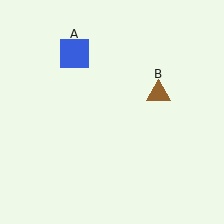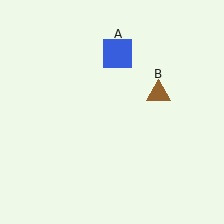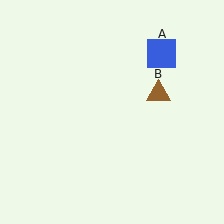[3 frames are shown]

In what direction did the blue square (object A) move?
The blue square (object A) moved right.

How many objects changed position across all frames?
1 object changed position: blue square (object A).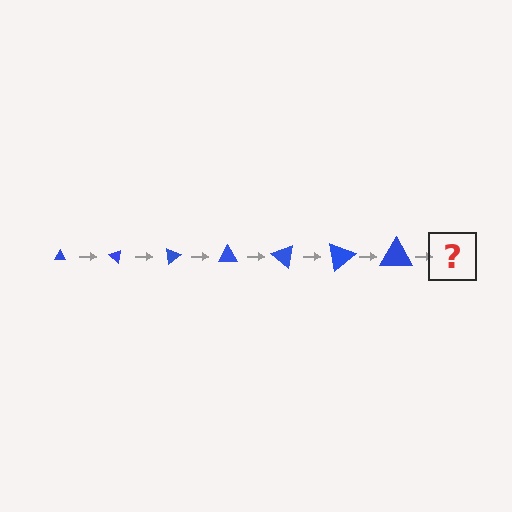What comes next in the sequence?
The next element should be a triangle, larger than the previous one and rotated 280 degrees from the start.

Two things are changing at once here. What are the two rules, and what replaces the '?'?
The two rules are that the triangle grows larger each step and it rotates 40 degrees each step. The '?' should be a triangle, larger than the previous one and rotated 280 degrees from the start.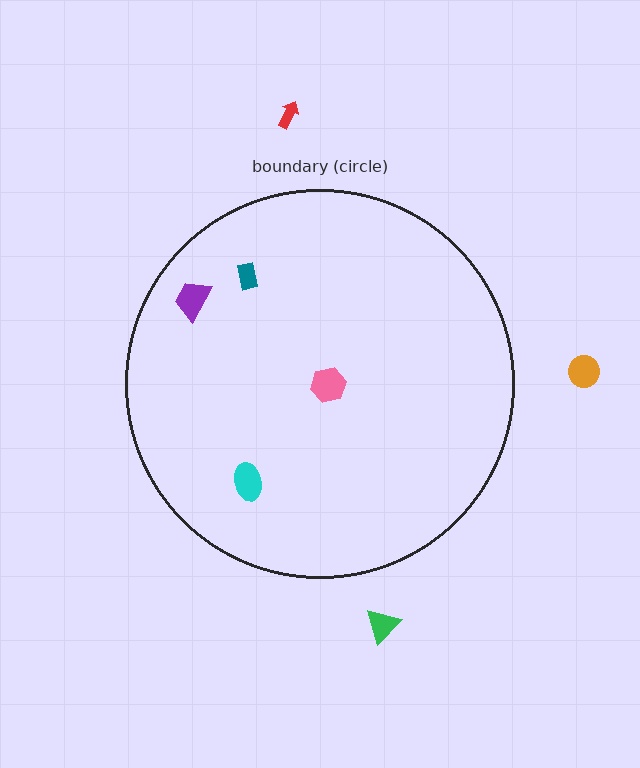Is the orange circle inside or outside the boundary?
Outside.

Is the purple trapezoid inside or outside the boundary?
Inside.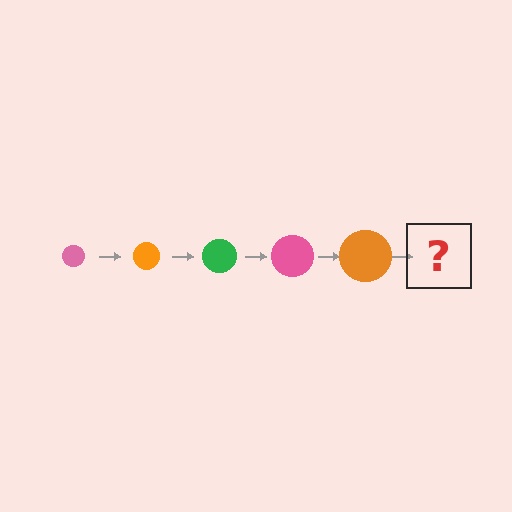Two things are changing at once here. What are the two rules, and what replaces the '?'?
The two rules are that the circle grows larger each step and the color cycles through pink, orange, and green. The '?' should be a green circle, larger than the previous one.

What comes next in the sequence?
The next element should be a green circle, larger than the previous one.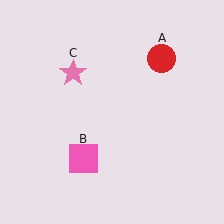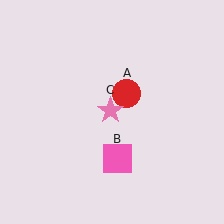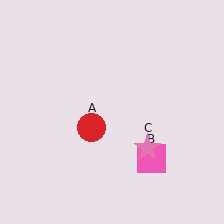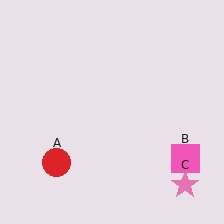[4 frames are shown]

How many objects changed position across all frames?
3 objects changed position: red circle (object A), pink square (object B), pink star (object C).